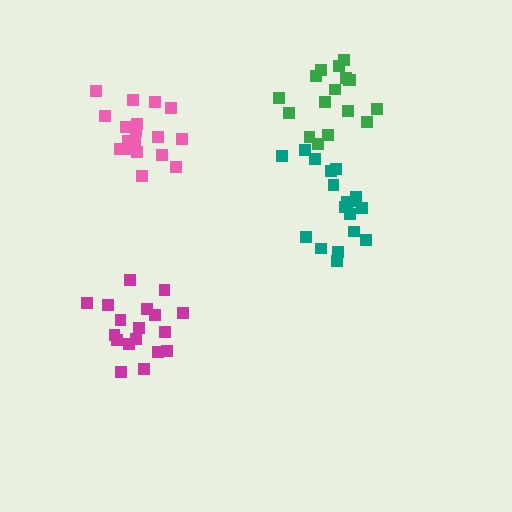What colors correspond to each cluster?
The clusters are colored: magenta, teal, pink, green.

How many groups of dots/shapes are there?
There are 4 groups.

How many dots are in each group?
Group 1: 18 dots, Group 2: 18 dots, Group 3: 18 dots, Group 4: 17 dots (71 total).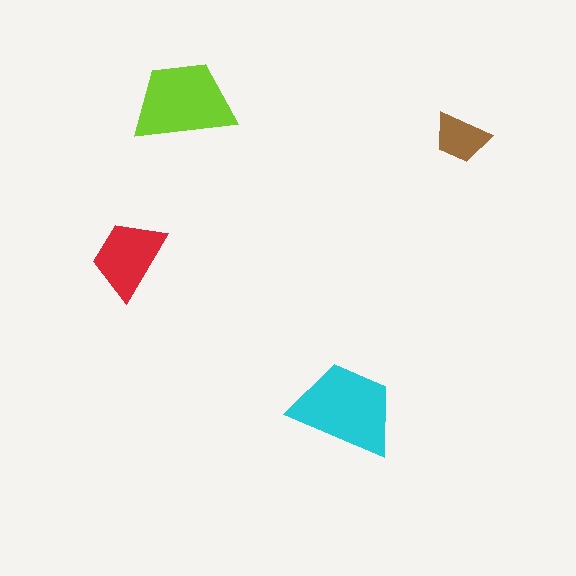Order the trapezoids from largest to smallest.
the cyan one, the lime one, the red one, the brown one.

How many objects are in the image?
There are 4 objects in the image.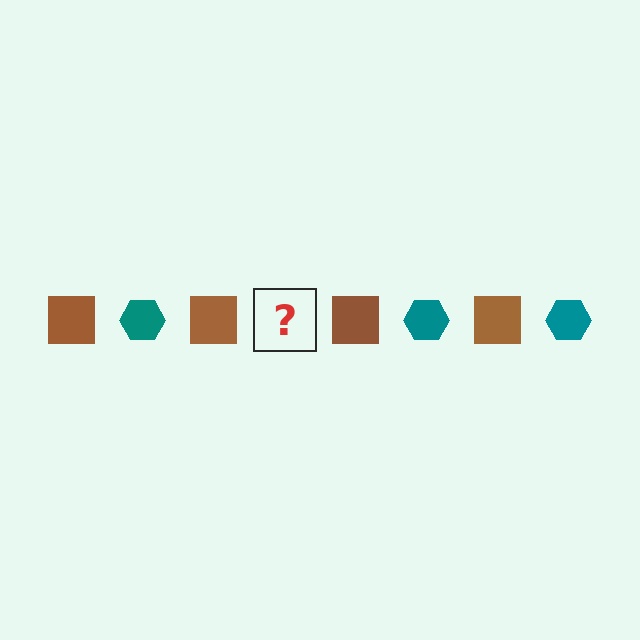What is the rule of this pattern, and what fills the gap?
The rule is that the pattern alternates between brown square and teal hexagon. The gap should be filled with a teal hexagon.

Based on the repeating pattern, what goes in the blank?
The blank should be a teal hexagon.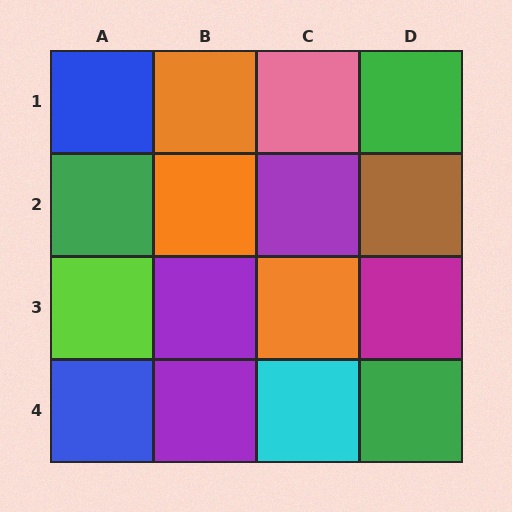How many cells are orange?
3 cells are orange.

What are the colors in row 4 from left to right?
Blue, purple, cyan, green.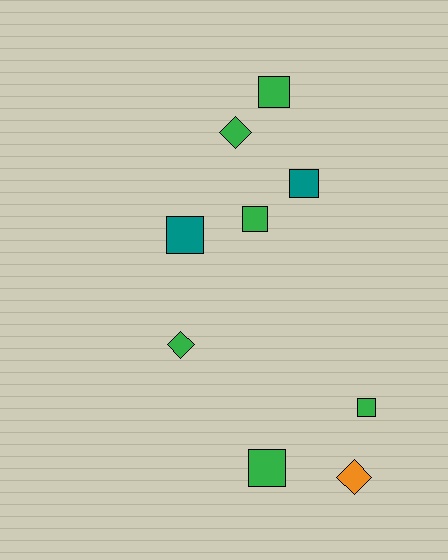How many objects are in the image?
There are 9 objects.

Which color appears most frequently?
Green, with 6 objects.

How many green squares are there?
There are 4 green squares.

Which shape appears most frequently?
Square, with 6 objects.